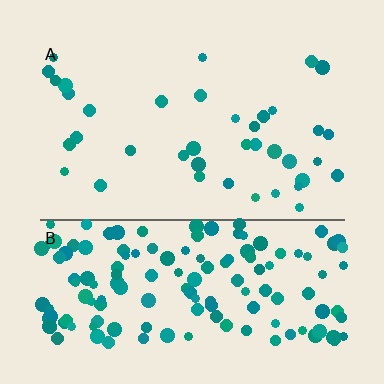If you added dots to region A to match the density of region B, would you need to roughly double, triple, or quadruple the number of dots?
Approximately quadruple.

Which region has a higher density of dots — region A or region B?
B (the bottom).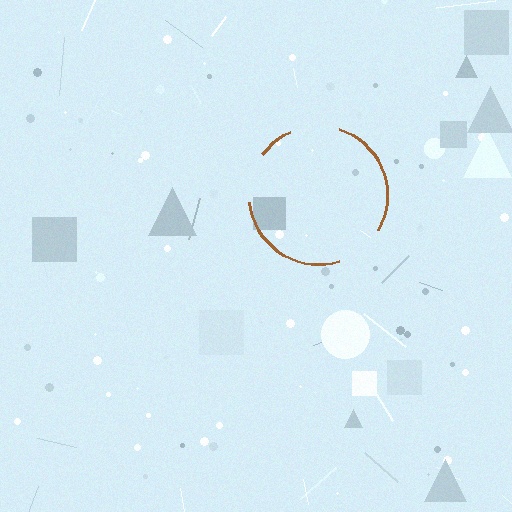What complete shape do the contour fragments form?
The contour fragments form a circle.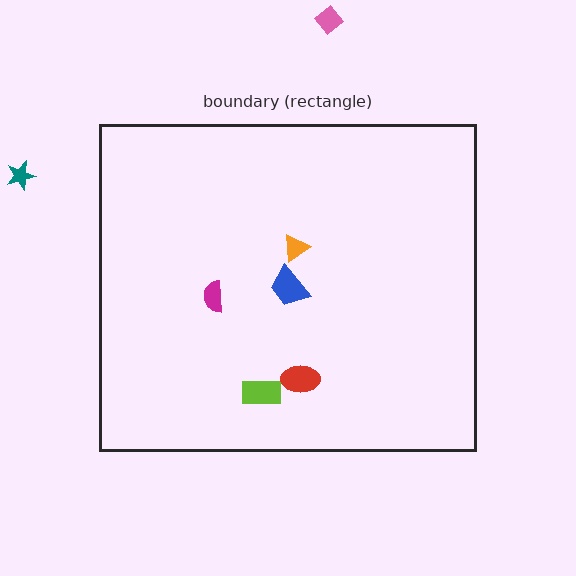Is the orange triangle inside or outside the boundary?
Inside.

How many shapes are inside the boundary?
5 inside, 2 outside.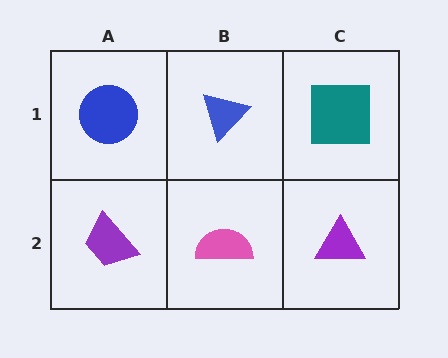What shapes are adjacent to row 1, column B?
A pink semicircle (row 2, column B), a blue circle (row 1, column A), a teal square (row 1, column C).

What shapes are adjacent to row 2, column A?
A blue circle (row 1, column A), a pink semicircle (row 2, column B).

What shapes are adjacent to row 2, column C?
A teal square (row 1, column C), a pink semicircle (row 2, column B).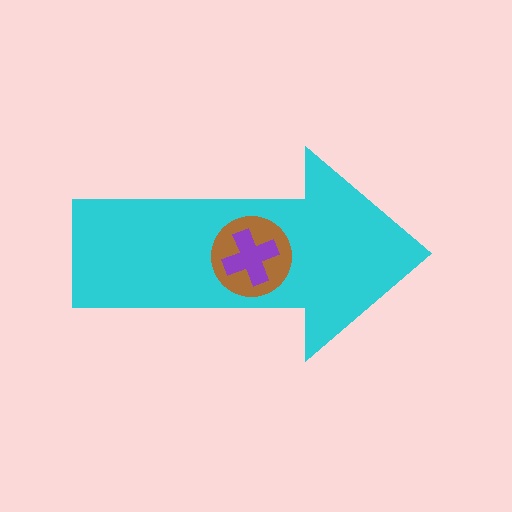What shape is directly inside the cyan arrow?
The brown circle.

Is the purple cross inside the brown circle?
Yes.